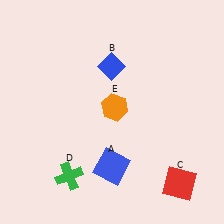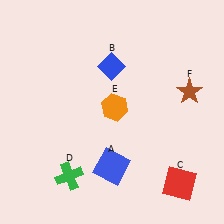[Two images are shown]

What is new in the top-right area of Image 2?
A brown star (F) was added in the top-right area of Image 2.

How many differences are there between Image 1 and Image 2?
There is 1 difference between the two images.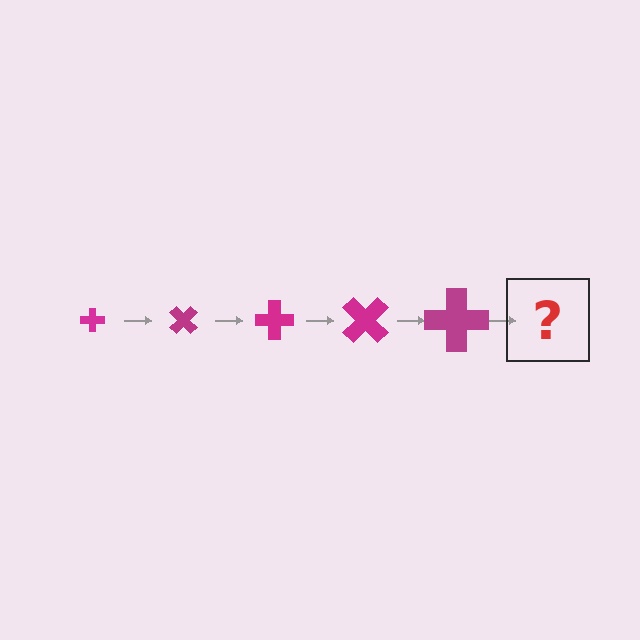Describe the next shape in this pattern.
It should be a cross, larger than the previous one and rotated 225 degrees from the start.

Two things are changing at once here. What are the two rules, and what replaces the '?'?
The two rules are that the cross grows larger each step and it rotates 45 degrees each step. The '?' should be a cross, larger than the previous one and rotated 225 degrees from the start.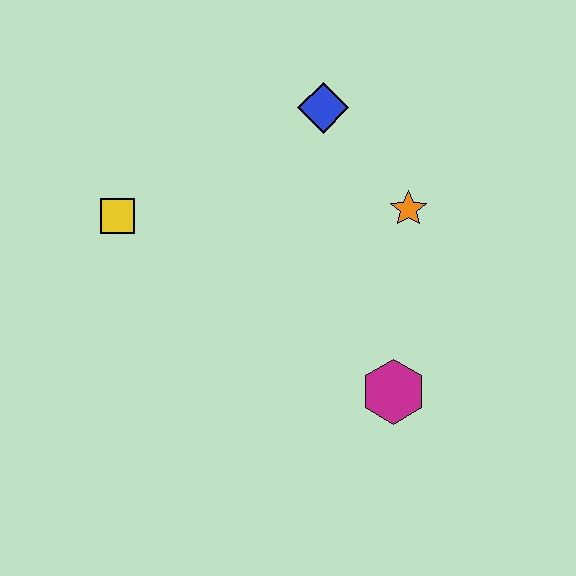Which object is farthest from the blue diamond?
The magenta hexagon is farthest from the blue diamond.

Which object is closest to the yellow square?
The blue diamond is closest to the yellow square.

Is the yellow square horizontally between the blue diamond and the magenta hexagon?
No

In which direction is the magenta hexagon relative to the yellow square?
The magenta hexagon is to the right of the yellow square.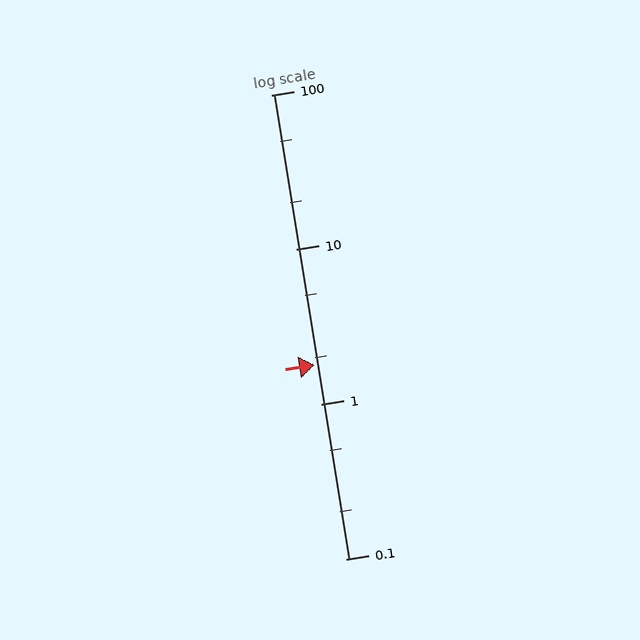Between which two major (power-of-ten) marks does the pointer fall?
The pointer is between 1 and 10.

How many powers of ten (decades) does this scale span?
The scale spans 3 decades, from 0.1 to 100.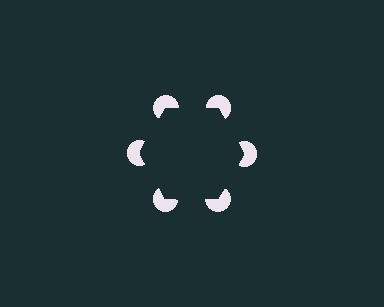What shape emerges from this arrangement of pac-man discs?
An illusory hexagon — its edges are inferred from the aligned wedge cuts in the pac-man discs, not physically drawn.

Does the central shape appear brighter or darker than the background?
It typically appears slightly darker than the background, even though no actual brightness change is drawn.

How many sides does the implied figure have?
6 sides.